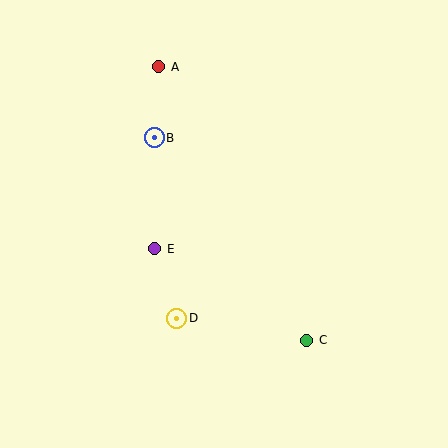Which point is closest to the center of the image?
Point E at (155, 249) is closest to the center.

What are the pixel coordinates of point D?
Point D is at (177, 318).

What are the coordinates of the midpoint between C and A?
The midpoint between C and A is at (233, 204).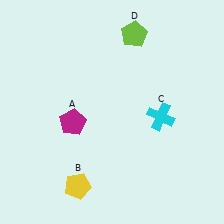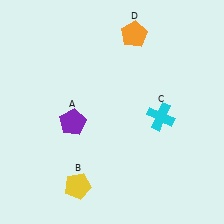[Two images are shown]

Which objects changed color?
A changed from magenta to purple. D changed from lime to orange.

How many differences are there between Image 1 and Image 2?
There are 2 differences between the two images.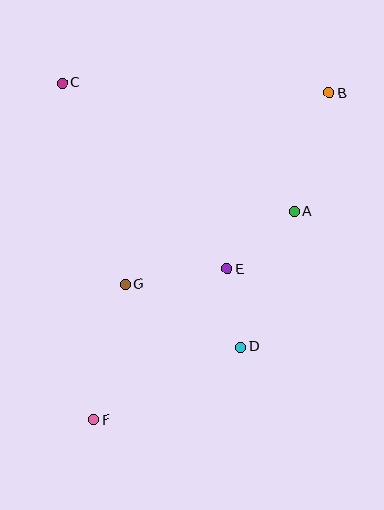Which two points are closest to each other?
Points D and E are closest to each other.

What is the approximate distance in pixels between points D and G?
The distance between D and G is approximately 131 pixels.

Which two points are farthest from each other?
Points B and F are farthest from each other.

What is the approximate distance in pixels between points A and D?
The distance between A and D is approximately 146 pixels.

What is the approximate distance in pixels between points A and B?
The distance between A and B is approximately 123 pixels.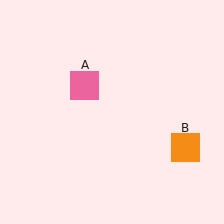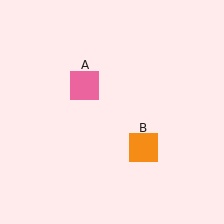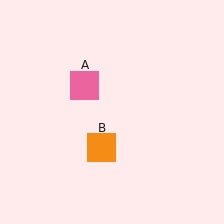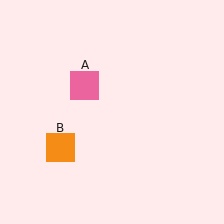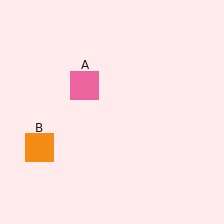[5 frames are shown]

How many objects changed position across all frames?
1 object changed position: orange square (object B).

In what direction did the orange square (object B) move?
The orange square (object B) moved left.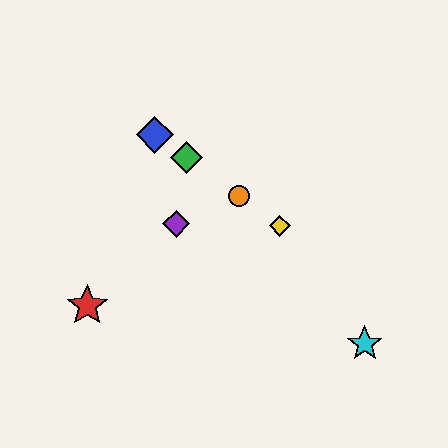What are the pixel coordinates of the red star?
The red star is at (87, 306).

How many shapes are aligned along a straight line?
4 shapes (the blue diamond, the green diamond, the yellow diamond, the orange circle) are aligned along a straight line.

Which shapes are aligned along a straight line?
The blue diamond, the green diamond, the yellow diamond, the orange circle are aligned along a straight line.